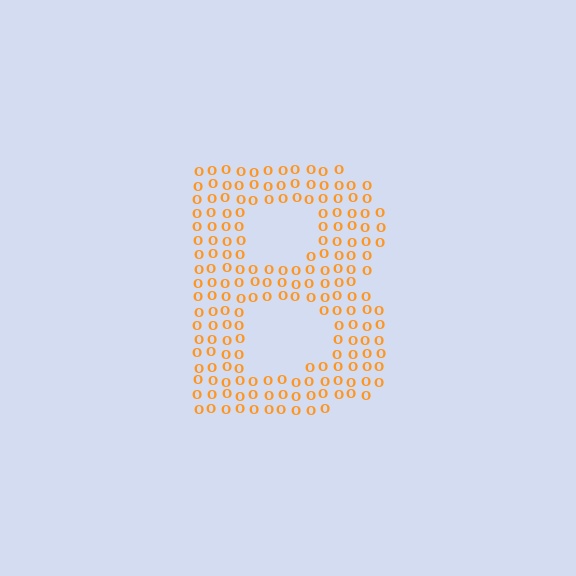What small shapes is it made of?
It is made of small letter O's.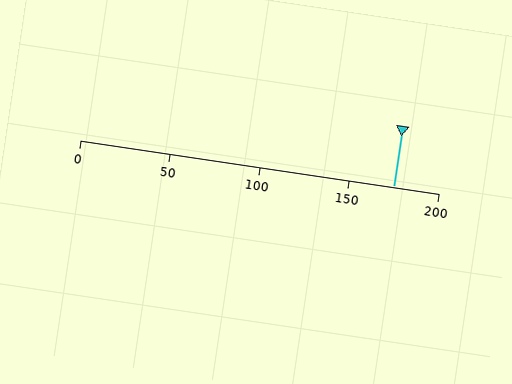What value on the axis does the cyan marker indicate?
The marker indicates approximately 175.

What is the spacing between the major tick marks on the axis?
The major ticks are spaced 50 apart.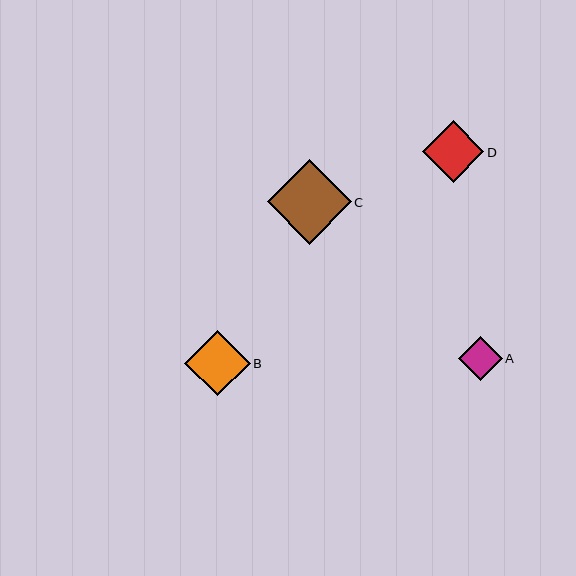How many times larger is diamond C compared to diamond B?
Diamond C is approximately 1.3 times the size of diamond B.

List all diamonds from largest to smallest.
From largest to smallest: C, B, D, A.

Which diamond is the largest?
Diamond C is the largest with a size of approximately 84 pixels.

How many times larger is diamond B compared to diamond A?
Diamond B is approximately 1.5 times the size of diamond A.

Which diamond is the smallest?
Diamond A is the smallest with a size of approximately 44 pixels.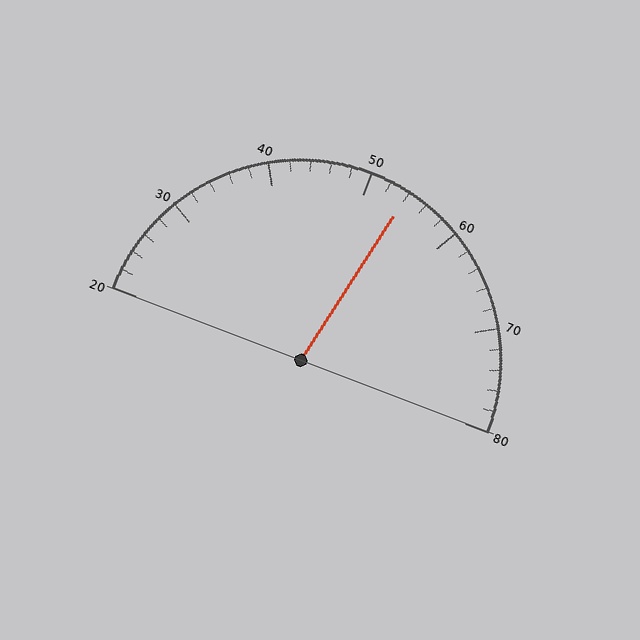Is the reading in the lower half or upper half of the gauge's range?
The reading is in the upper half of the range (20 to 80).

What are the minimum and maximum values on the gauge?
The gauge ranges from 20 to 80.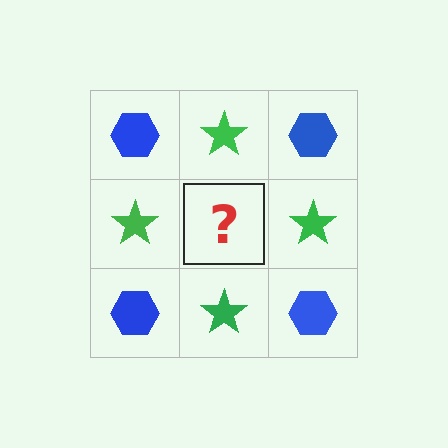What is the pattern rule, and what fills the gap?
The rule is that it alternates blue hexagon and green star in a checkerboard pattern. The gap should be filled with a blue hexagon.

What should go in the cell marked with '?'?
The missing cell should contain a blue hexagon.